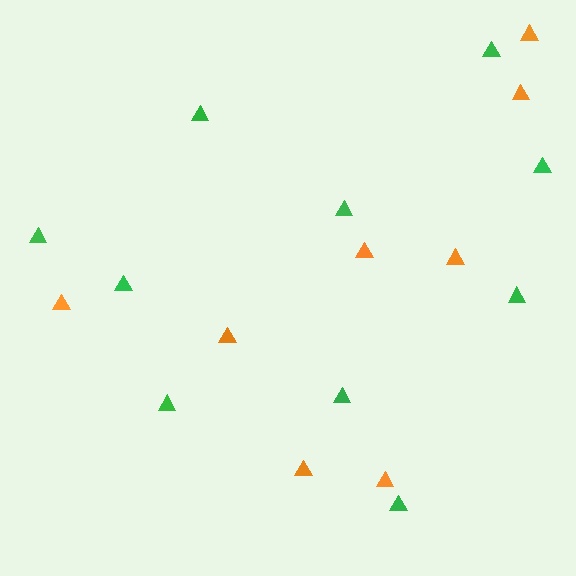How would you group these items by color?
There are 2 groups: one group of green triangles (10) and one group of orange triangles (8).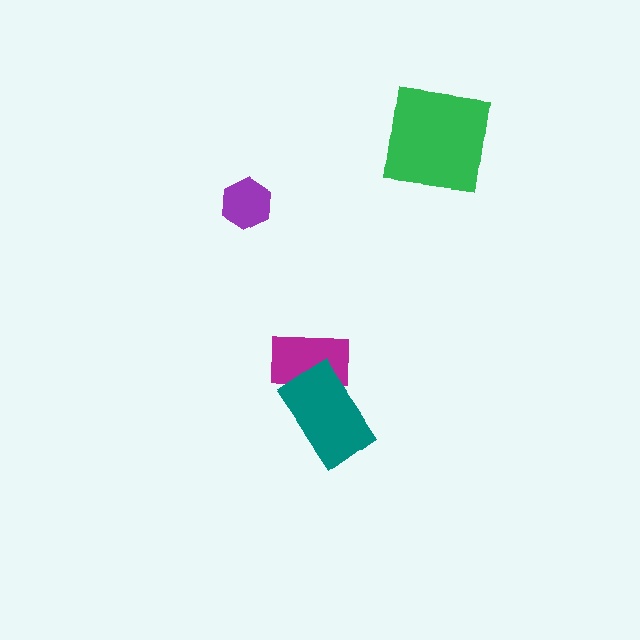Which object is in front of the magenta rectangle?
The teal rectangle is in front of the magenta rectangle.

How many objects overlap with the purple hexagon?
0 objects overlap with the purple hexagon.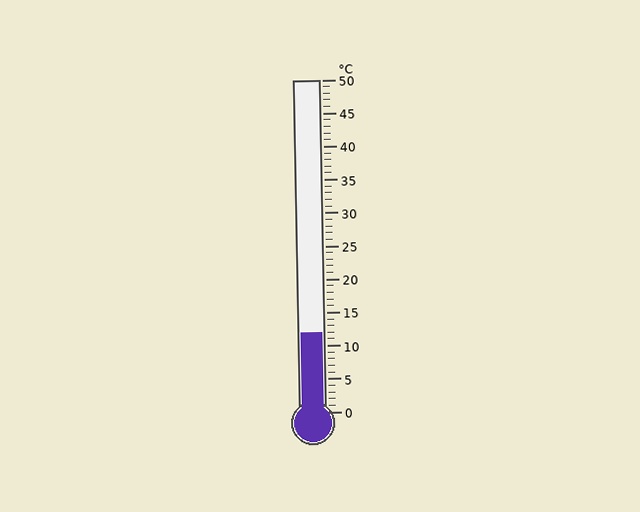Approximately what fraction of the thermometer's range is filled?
The thermometer is filled to approximately 25% of its range.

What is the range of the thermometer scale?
The thermometer scale ranges from 0°C to 50°C.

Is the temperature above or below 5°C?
The temperature is above 5°C.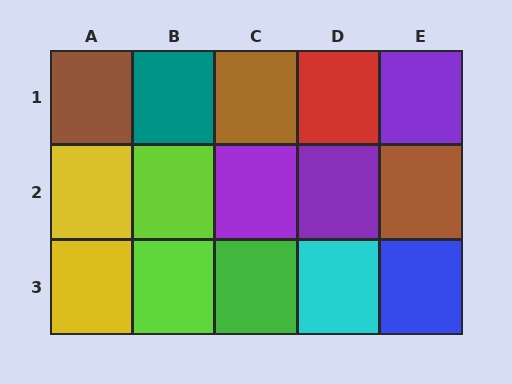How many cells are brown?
3 cells are brown.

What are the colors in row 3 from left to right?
Yellow, lime, green, cyan, blue.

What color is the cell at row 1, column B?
Teal.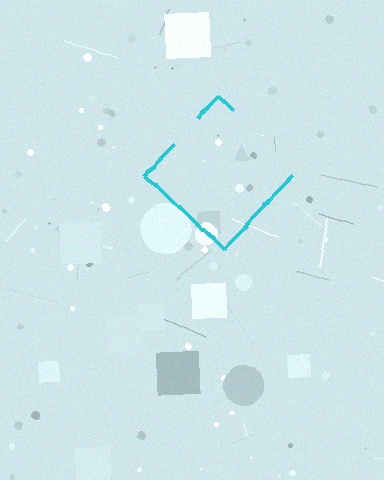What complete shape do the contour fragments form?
The contour fragments form a diamond.